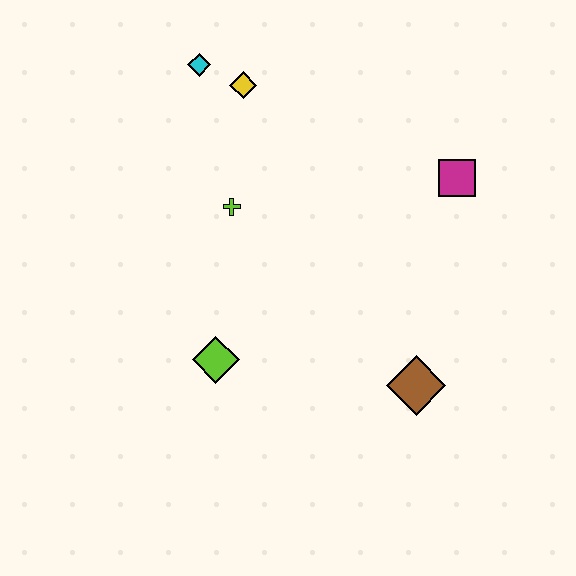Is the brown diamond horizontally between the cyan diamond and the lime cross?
No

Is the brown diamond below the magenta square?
Yes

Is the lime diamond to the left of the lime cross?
Yes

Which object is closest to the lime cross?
The yellow diamond is closest to the lime cross.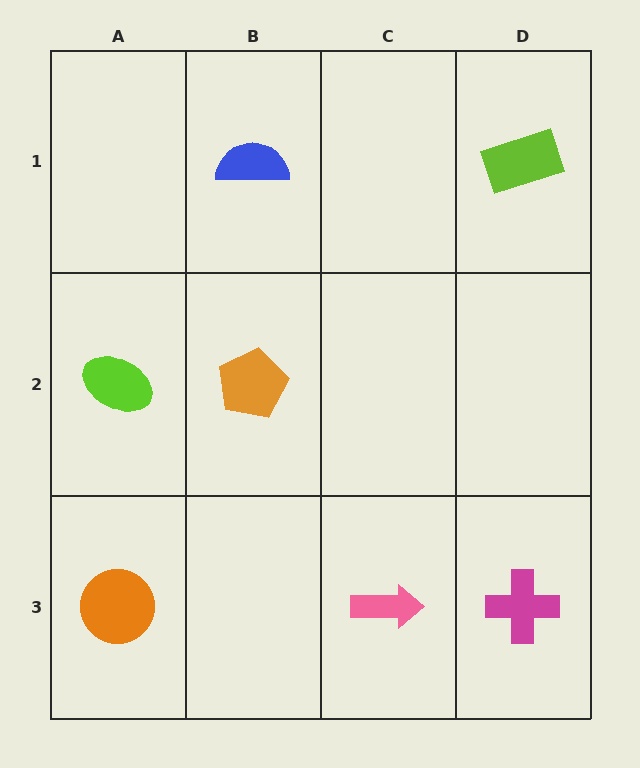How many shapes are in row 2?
2 shapes.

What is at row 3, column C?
A pink arrow.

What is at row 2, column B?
An orange pentagon.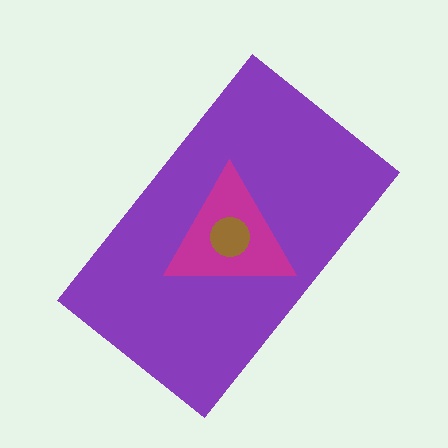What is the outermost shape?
The purple rectangle.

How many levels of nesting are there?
3.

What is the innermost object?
The brown circle.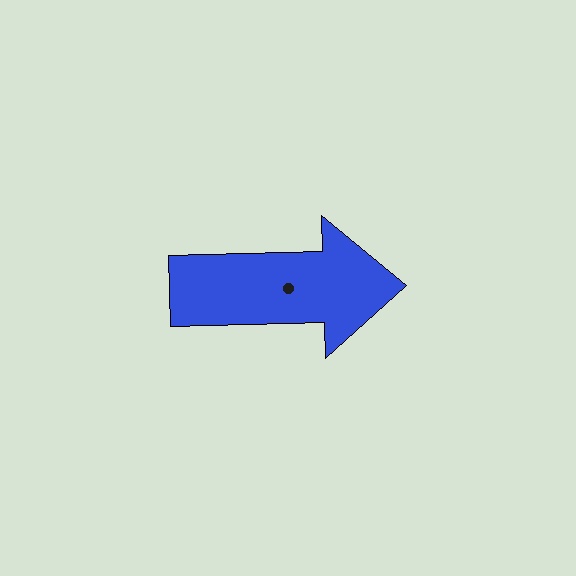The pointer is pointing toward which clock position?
Roughly 3 o'clock.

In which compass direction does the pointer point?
East.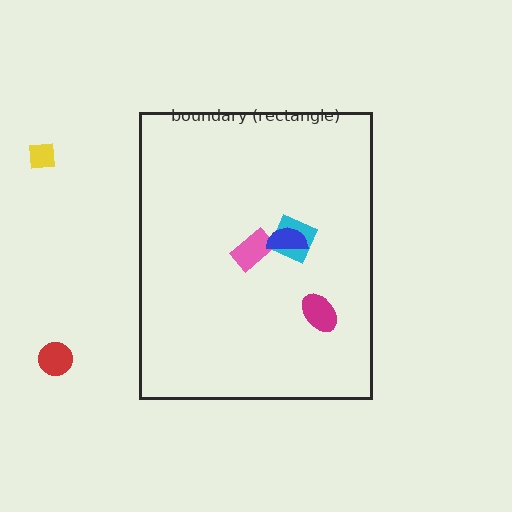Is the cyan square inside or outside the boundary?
Inside.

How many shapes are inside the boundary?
4 inside, 2 outside.